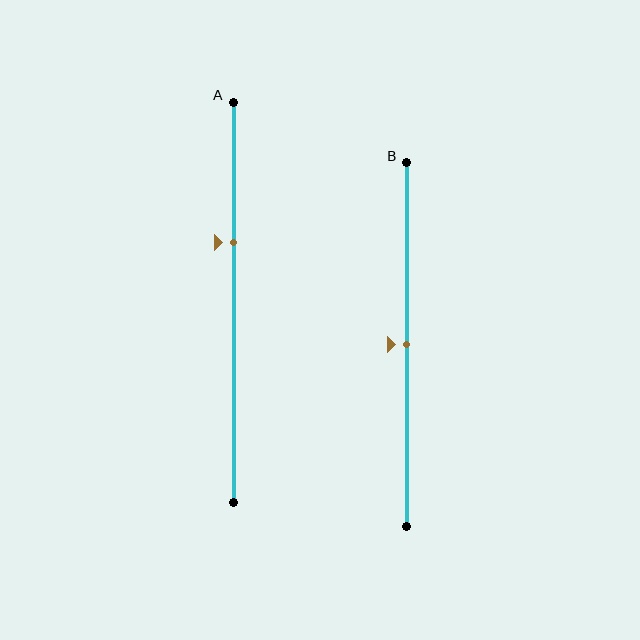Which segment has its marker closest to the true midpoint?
Segment B has its marker closest to the true midpoint.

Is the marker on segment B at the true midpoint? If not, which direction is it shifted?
Yes, the marker on segment B is at the true midpoint.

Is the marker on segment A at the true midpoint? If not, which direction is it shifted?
No, the marker on segment A is shifted upward by about 15% of the segment length.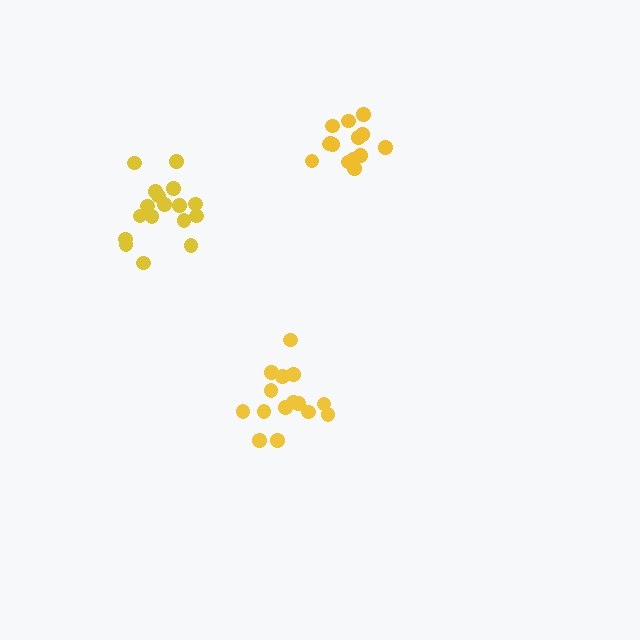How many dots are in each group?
Group 1: 15 dots, Group 2: 14 dots, Group 3: 17 dots (46 total).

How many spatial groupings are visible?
There are 3 spatial groupings.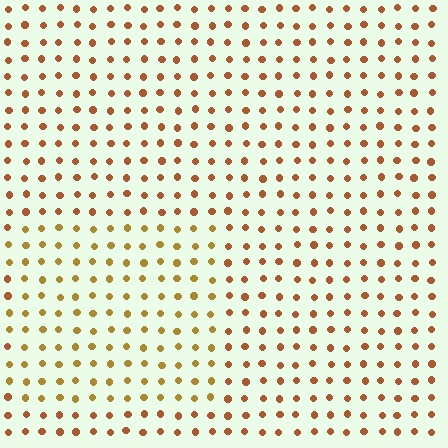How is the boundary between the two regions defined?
The boundary is defined purely by a slight shift in hue (about 25 degrees). Spacing, size, and orientation are identical on both sides.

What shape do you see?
I see a rectangle.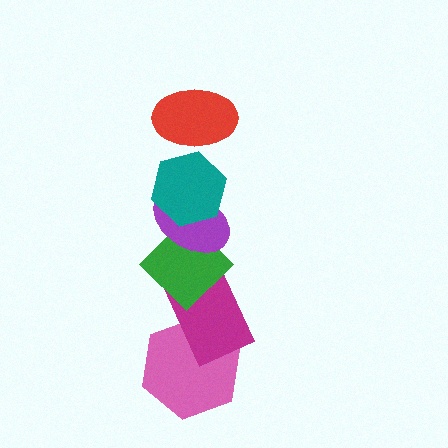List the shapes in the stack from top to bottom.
From top to bottom: the red ellipse, the teal hexagon, the purple ellipse, the green diamond, the magenta rectangle, the pink hexagon.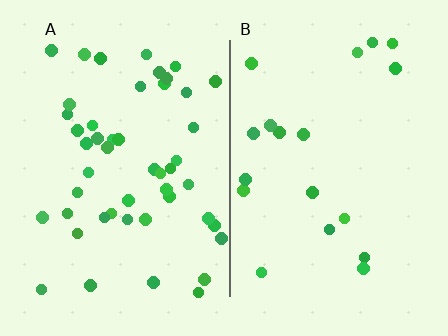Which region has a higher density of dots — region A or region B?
A (the left).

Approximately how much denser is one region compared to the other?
Approximately 2.5× — region A over region B.